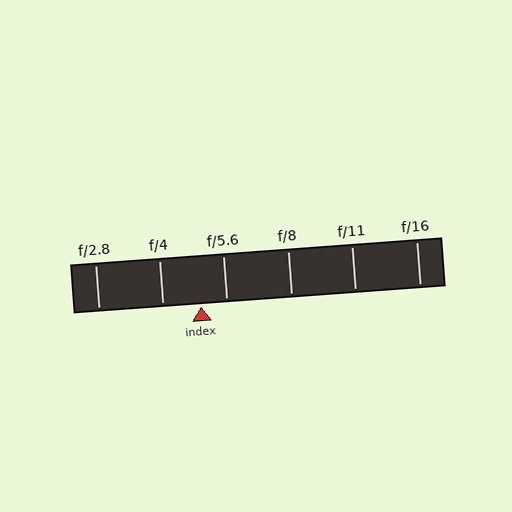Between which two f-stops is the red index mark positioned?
The index mark is between f/4 and f/5.6.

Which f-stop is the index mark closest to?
The index mark is closest to f/5.6.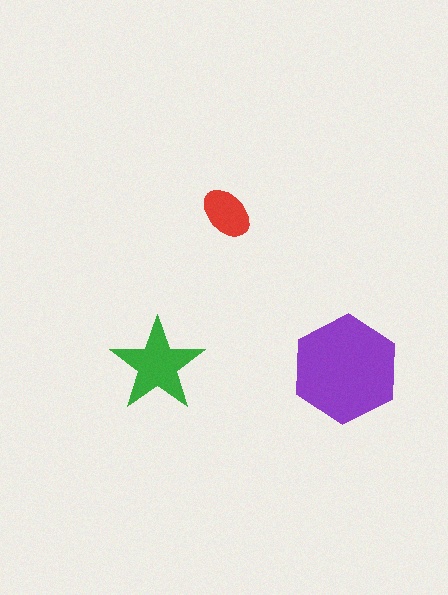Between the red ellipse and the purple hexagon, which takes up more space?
The purple hexagon.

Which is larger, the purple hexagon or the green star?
The purple hexagon.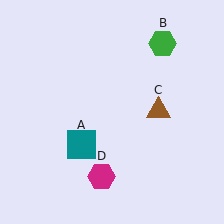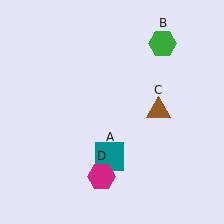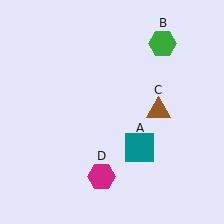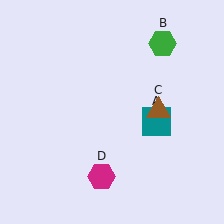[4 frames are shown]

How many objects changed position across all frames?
1 object changed position: teal square (object A).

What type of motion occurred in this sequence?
The teal square (object A) rotated counterclockwise around the center of the scene.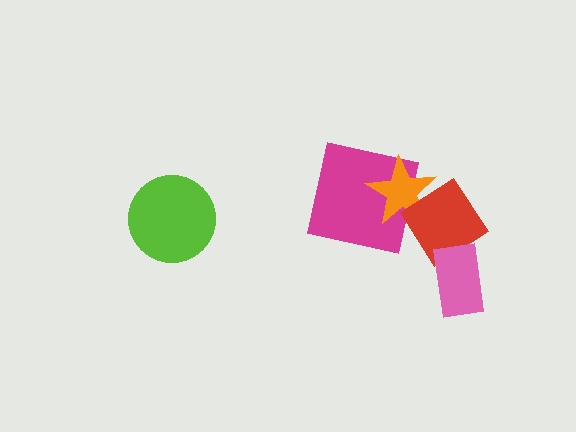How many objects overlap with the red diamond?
2 objects overlap with the red diamond.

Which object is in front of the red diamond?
The pink rectangle is in front of the red diamond.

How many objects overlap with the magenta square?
1 object overlaps with the magenta square.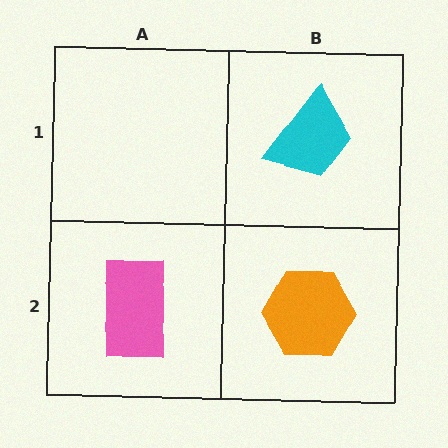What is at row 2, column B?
An orange hexagon.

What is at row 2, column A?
A pink rectangle.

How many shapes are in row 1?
1 shape.